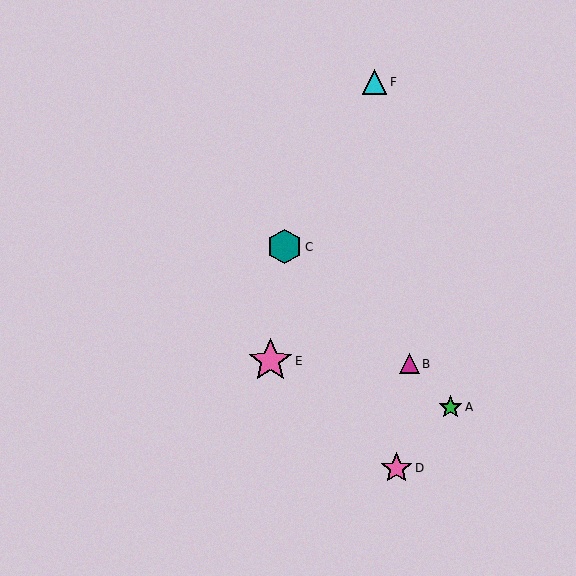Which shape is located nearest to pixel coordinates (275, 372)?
The pink star (labeled E) at (270, 361) is nearest to that location.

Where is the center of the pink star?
The center of the pink star is at (270, 361).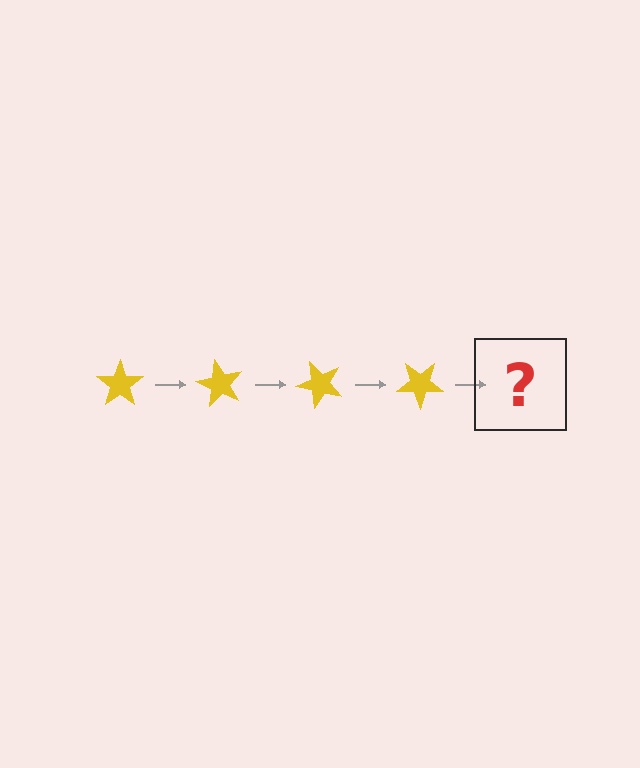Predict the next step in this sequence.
The next step is a yellow star rotated 240 degrees.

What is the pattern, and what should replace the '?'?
The pattern is that the star rotates 60 degrees each step. The '?' should be a yellow star rotated 240 degrees.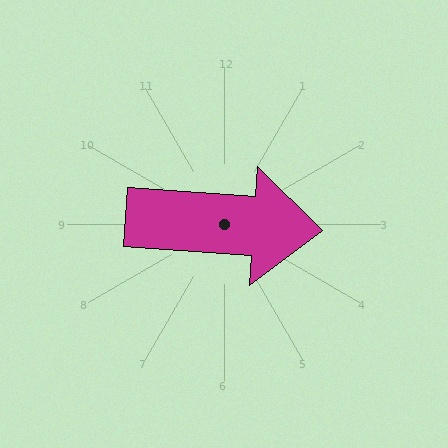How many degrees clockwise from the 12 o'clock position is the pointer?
Approximately 94 degrees.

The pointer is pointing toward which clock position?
Roughly 3 o'clock.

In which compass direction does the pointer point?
East.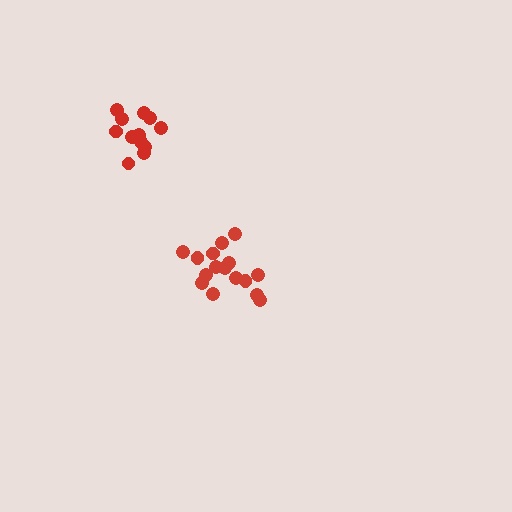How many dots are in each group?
Group 1: 12 dots, Group 2: 16 dots (28 total).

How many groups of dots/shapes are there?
There are 2 groups.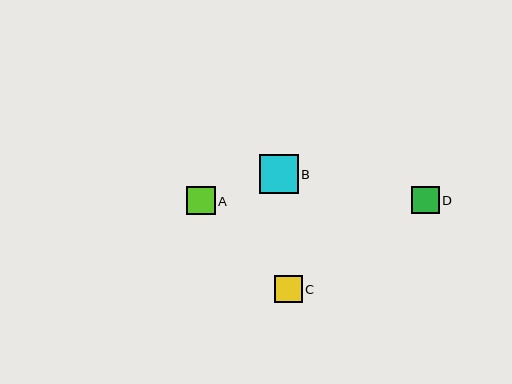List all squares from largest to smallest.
From largest to smallest: B, A, C, D.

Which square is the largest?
Square B is the largest with a size of approximately 39 pixels.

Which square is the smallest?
Square D is the smallest with a size of approximately 27 pixels.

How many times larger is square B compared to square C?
Square B is approximately 1.4 times the size of square C.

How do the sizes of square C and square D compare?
Square C and square D are approximately the same size.